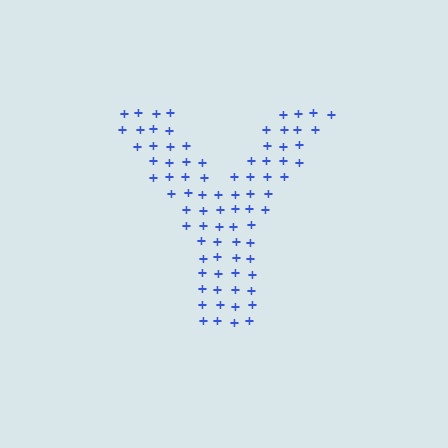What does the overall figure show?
The overall figure shows the letter Y.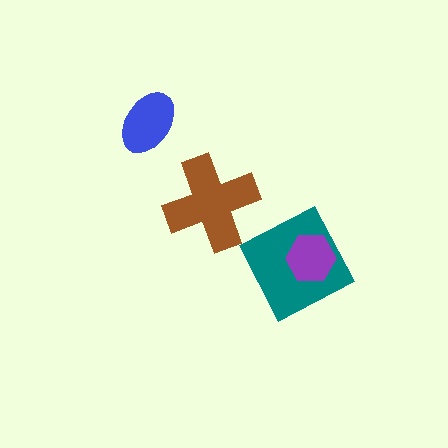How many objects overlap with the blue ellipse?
0 objects overlap with the blue ellipse.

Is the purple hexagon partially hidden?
No, no other shape covers it.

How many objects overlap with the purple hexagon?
1 object overlaps with the purple hexagon.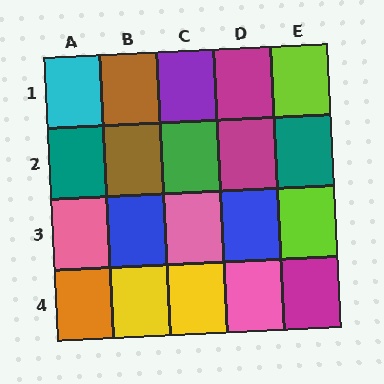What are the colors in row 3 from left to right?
Pink, blue, pink, blue, lime.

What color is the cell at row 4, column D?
Pink.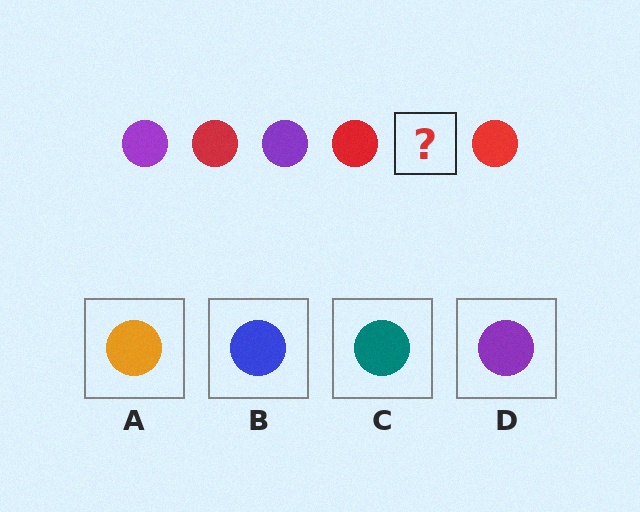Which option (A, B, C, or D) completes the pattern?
D.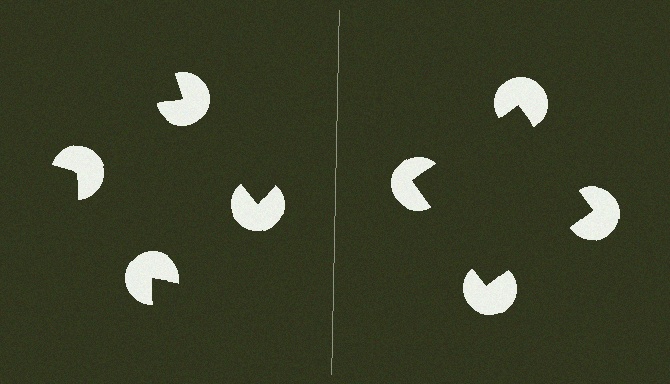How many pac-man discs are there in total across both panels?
8 — 4 on each side.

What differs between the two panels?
The pac-man discs are positioned identically on both sides; only the wedge orientations differ. On the right they align to a square; on the left they are misaligned.